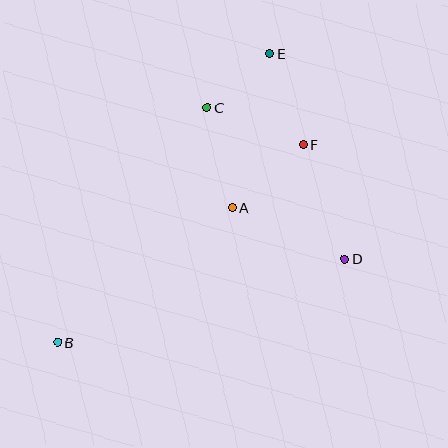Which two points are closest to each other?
Points C and E are closest to each other.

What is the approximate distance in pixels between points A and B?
The distance between A and B is approximately 220 pixels.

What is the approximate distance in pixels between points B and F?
The distance between B and F is approximately 315 pixels.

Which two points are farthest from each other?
Points B and E are farthest from each other.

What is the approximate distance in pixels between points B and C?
The distance between B and C is approximately 279 pixels.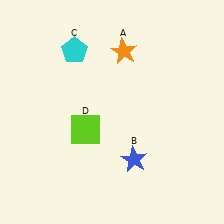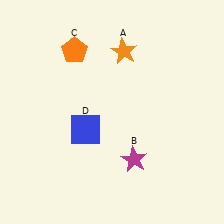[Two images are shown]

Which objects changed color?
B changed from blue to magenta. C changed from cyan to orange. D changed from lime to blue.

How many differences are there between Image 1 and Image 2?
There are 3 differences between the two images.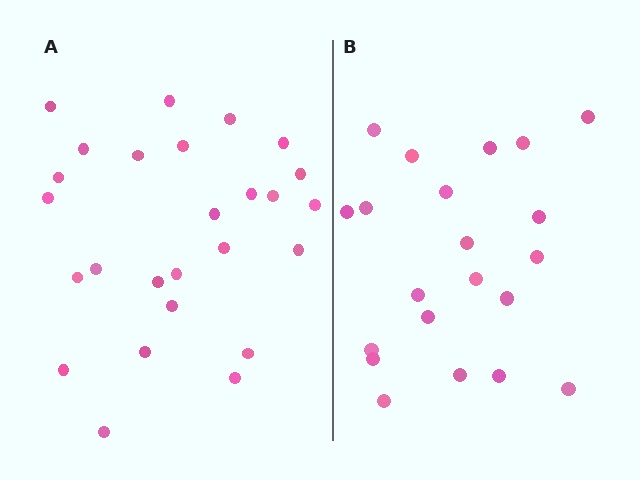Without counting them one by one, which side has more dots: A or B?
Region A (the left region) has more dots.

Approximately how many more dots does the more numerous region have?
Region A has about 5 more dots than region B.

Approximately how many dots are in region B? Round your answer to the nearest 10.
About 20 dots. (The exact count is 21, which rounds to 20.)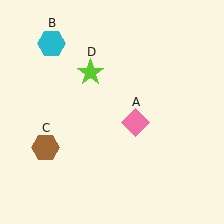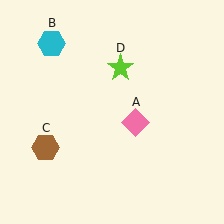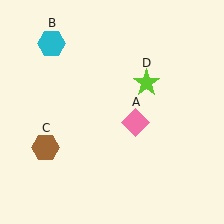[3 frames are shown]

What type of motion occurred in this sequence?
The lime star (object D) rotated clockwise around the center of the scene.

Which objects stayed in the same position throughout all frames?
Pink diamond (object A) and cyan hexagon (object B) and brown hexagon (object C) remained stationary.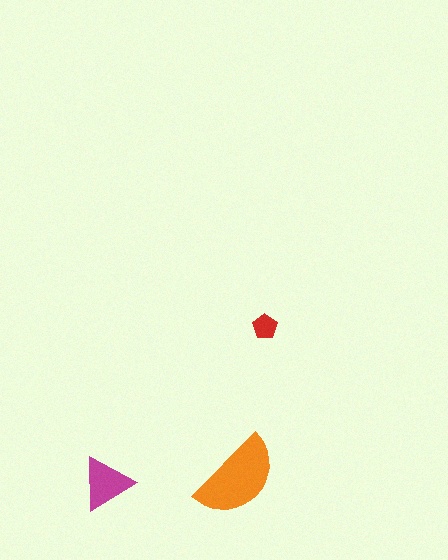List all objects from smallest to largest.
The red pentagon, the magenta triangle, the orange semicircle.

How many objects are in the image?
There are 3 objects in the image.